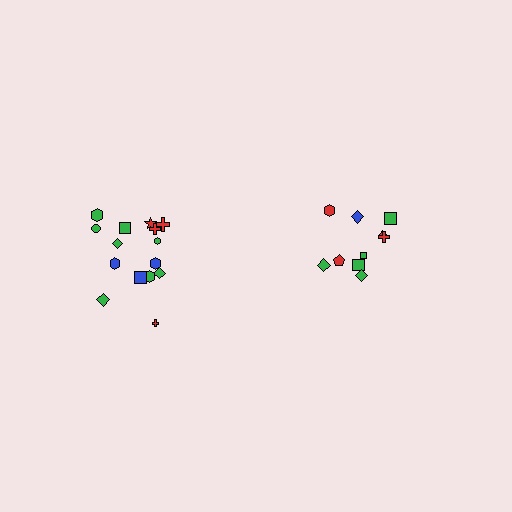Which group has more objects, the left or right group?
The left group.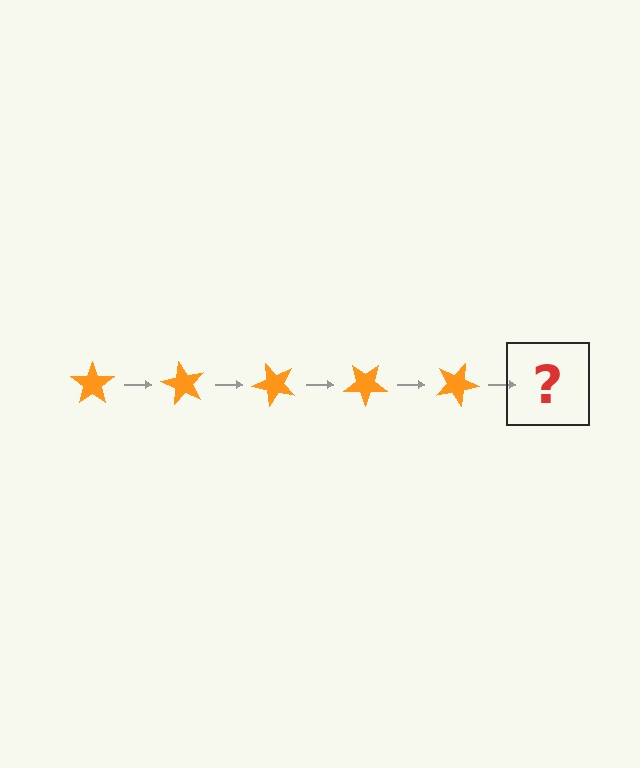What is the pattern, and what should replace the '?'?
The pattern is that the star rotates 60 degrees each step. The '?' should be an orange star rotated 300 degrees.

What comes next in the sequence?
The next element should be an orange star rotated 300 degrees.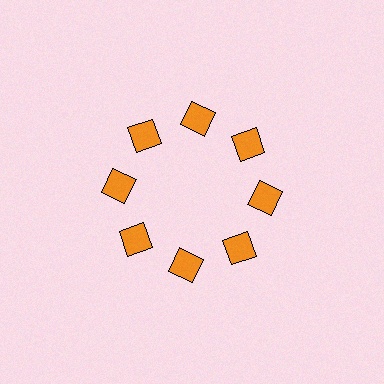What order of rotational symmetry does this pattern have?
This pattern has 8-fold rotational symmetry.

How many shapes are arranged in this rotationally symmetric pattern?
There are 8 shapes, arranged in 8 groups of 1.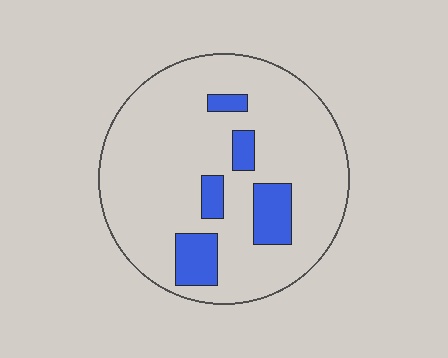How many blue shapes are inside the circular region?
5.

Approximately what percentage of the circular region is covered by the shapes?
Approximately 15%.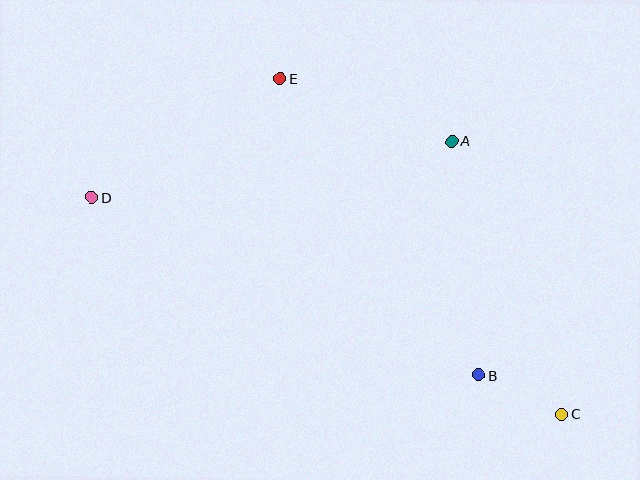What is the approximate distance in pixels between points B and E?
The distance between B and E is approximately 357 pixels.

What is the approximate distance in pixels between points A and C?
The distance between A and C is approximately 294 pixels.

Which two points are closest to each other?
Points B and C are closest to each other.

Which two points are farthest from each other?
Points C and D are farthest from each other.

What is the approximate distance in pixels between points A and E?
The distance between A and E is approximately 183 pixels.